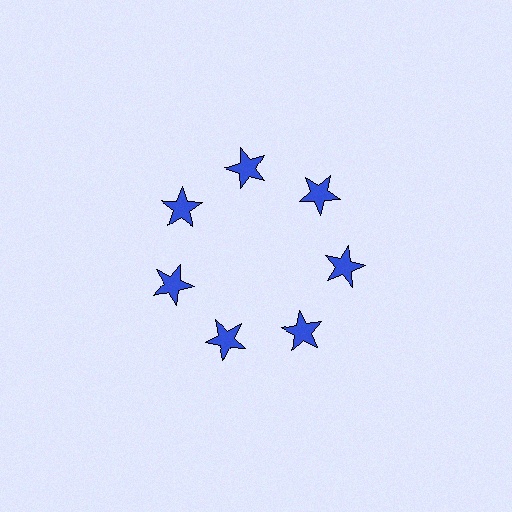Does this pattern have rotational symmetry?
Yes, this pattern has 7-fold rotational symmetry. It looks the same after rotating 51 degrees around the center.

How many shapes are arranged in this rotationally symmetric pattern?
There are 7 shapes, arranged in 7 groups of 1.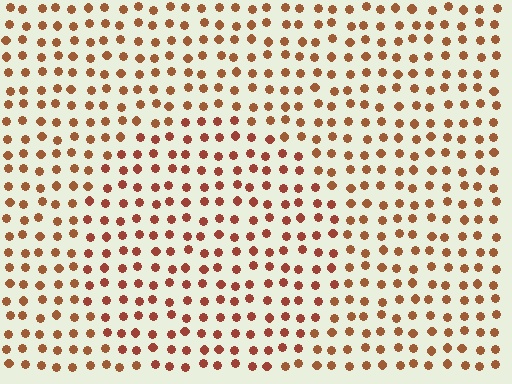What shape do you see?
I see a circle.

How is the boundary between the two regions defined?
The boundary is defined purely by a slight shift in hue (about 16 degrees). Spacing, size, and orientation are identical on both sides.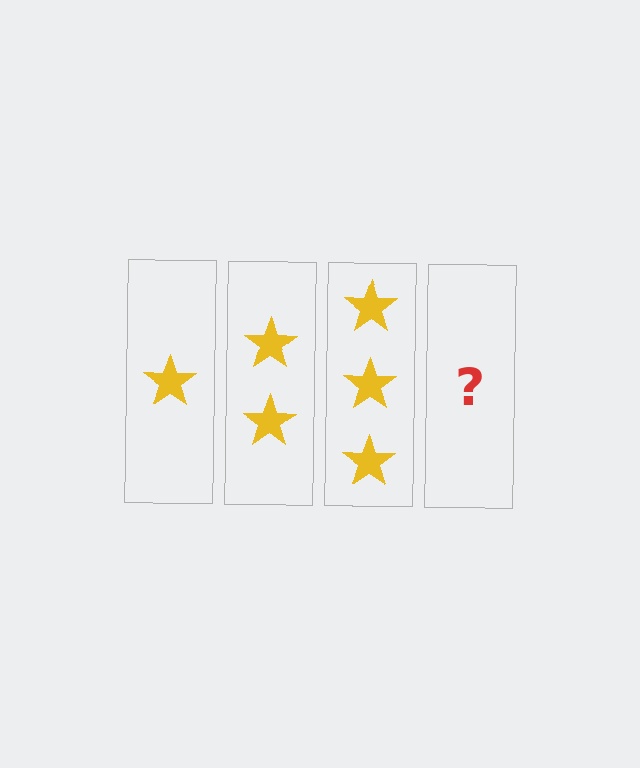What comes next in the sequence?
The next element should be 4 stars.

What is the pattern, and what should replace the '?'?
The pattern is that each step adds one more star. The '?' should be 4 stars.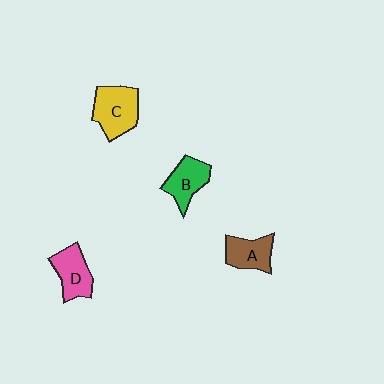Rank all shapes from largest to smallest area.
From largest to smallest: C (yellow), D (pink), B (green), A (brown).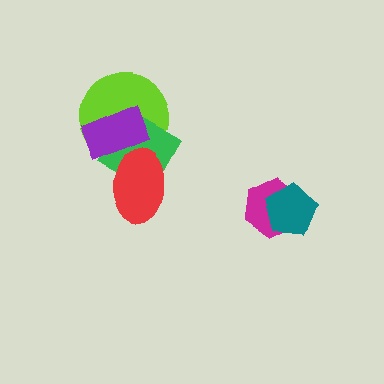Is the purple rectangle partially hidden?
No, no other shape covers it.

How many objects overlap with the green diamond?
3 objects overlap with the green diamond.